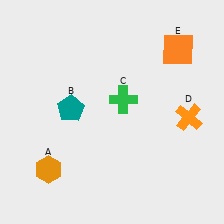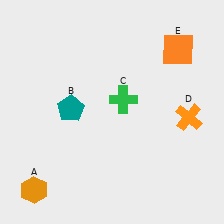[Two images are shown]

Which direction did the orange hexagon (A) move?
The orange hexagon (A) moved down.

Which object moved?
The orange hexagon (A) moved down.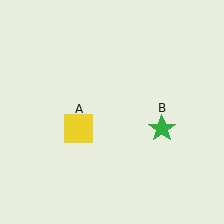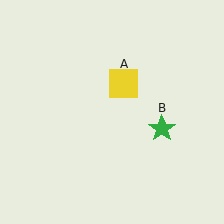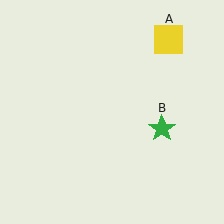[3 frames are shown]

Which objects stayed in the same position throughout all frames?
Green star (object B) remained stationary.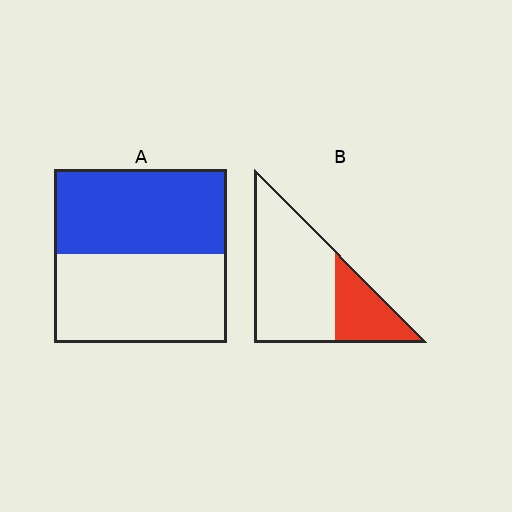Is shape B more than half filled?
No.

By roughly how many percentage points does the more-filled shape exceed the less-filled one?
By roughly 20 percentage points (A over B).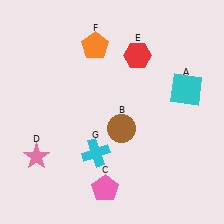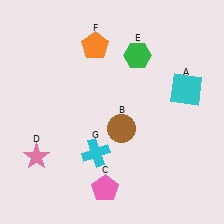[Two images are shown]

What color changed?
The hexagon (E) changed from red in Image 1 to green in Image 2.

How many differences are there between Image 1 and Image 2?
There is 1 difference between the two images.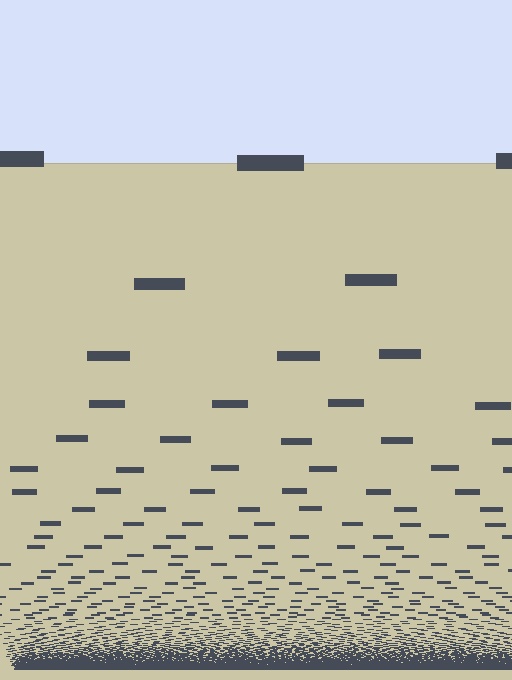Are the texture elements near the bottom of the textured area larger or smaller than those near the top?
Smaller. The gradient is inverted — elements near the bottom are smaller and denser.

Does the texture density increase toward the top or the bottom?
Density increases toward the bottom.